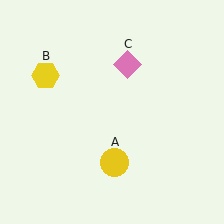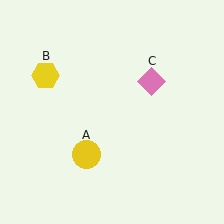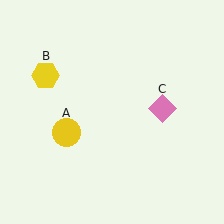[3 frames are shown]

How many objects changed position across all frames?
2 objects changed position: yellow circle (object A), pink diamond (object C).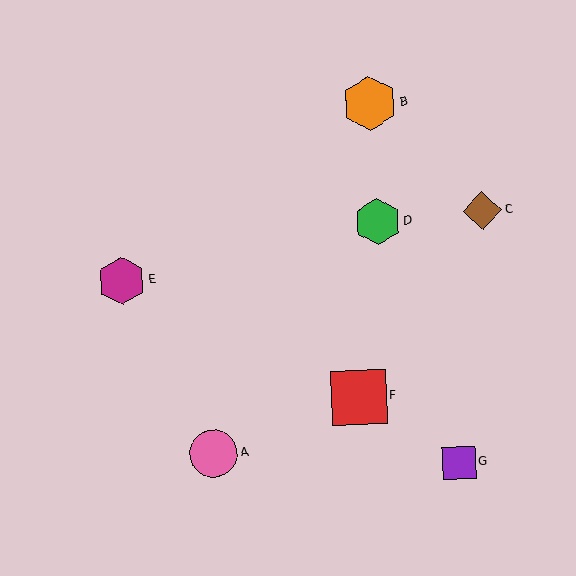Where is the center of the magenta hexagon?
The center of the magenta hexagon is at (122, 281).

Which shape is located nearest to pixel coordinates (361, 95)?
The orange hexagon (labeled B) at (370, 103) is nearest to that location.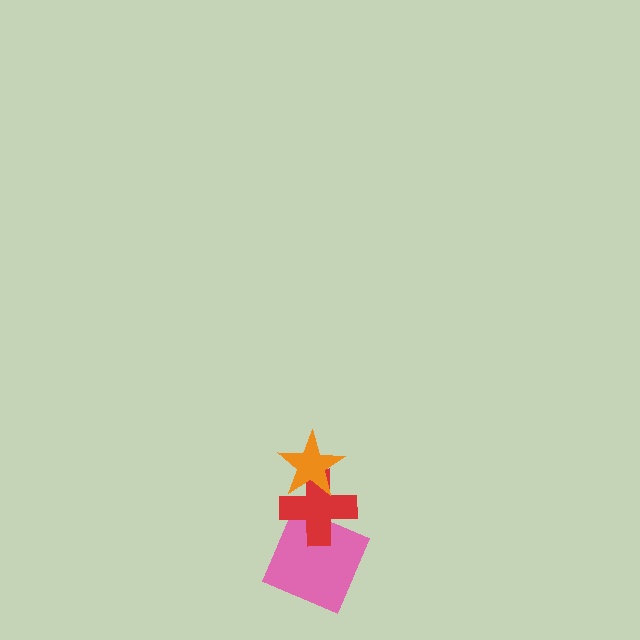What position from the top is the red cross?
The red cross is 2nd from the top.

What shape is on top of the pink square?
The red cross is on top of the pink square.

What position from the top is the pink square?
The pink square is 3rd from the top.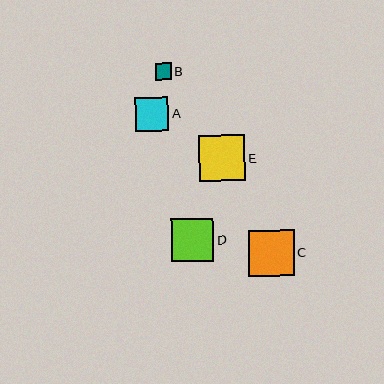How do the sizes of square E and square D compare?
Square E and square D are approximately the same size.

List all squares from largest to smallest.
From largest to smallest: C, E, D, A, B.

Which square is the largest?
Square C is the largest with a size of approximately 46 pixels.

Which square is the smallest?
Square B is the smallest with a size of approximately 16 pixels.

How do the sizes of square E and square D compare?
Square E and square D are approximately the same size.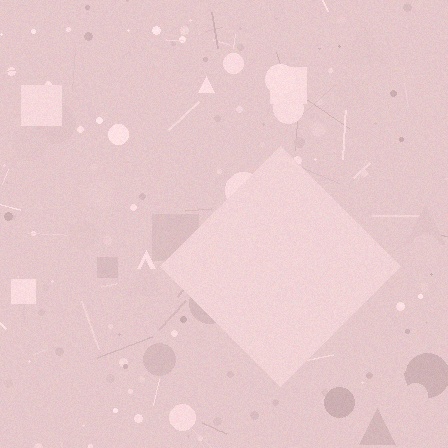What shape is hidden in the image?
A diamond is hidden in the image.